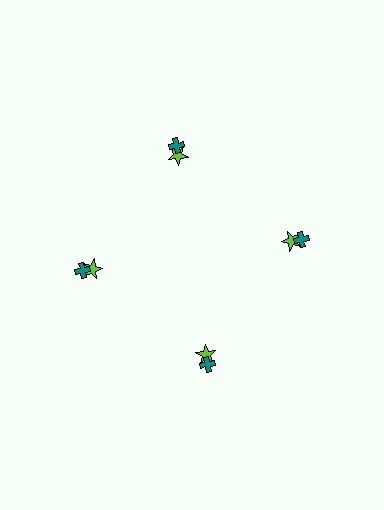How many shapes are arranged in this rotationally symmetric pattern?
There are 8 shapes, arranged in 4 groups of 2.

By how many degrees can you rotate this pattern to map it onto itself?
The pattern maps onto itself every 90 degrees of rotation.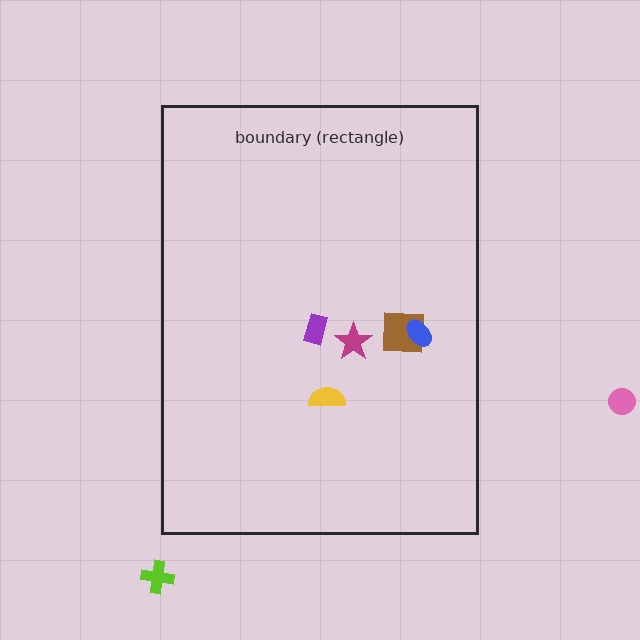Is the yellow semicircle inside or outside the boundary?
Inside.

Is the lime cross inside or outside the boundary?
Outside.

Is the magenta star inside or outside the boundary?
Inside.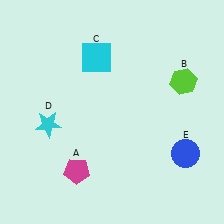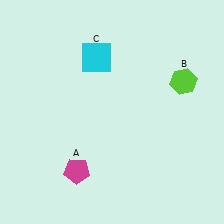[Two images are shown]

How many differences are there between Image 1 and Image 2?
There are 2 differences between the two images.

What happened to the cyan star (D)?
The cyan star (D) was removed in Image 2. It was in the bottom-left area of Image 1.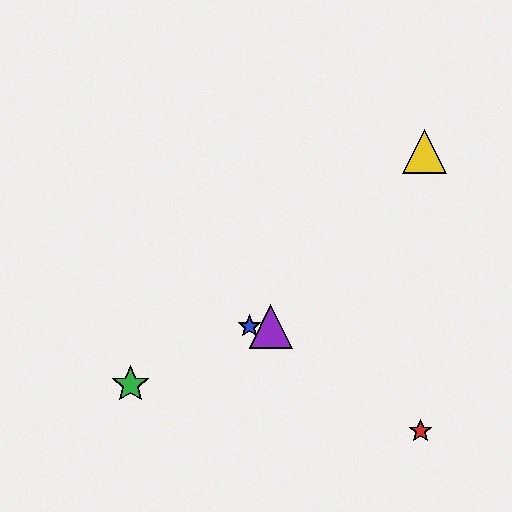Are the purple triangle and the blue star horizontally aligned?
Yes, both are at y≈326.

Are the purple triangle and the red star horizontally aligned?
No, the purple triangle is at y≈326 and the red star is at y≈431.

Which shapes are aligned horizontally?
The blue star, the purple triangle are aligned horizontally.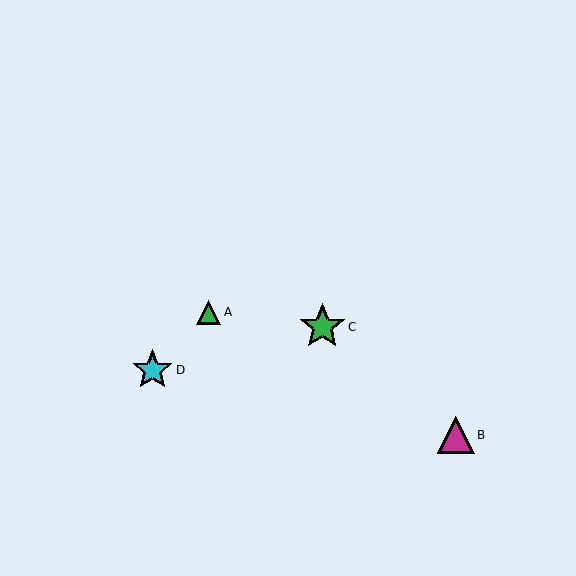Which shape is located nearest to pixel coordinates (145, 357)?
The cyan star (labeled D) at (152, 370) is nearest to that location.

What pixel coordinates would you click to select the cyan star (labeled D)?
Click at (152, 370) to select the cyan star D.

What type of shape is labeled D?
Shape D is a cyan star.